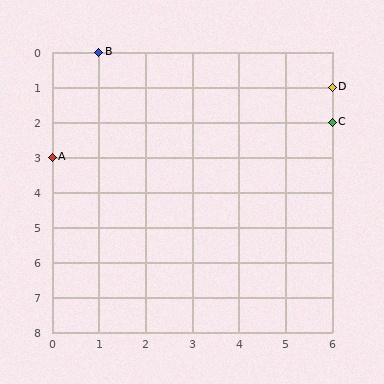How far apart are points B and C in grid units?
Points B and C are 5 columns and 2 rows apart (about 5.4 grid units diagonally).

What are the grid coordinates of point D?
Point D is at grid coordinates (6, 1).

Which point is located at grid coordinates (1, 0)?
Point B is at (1, 0).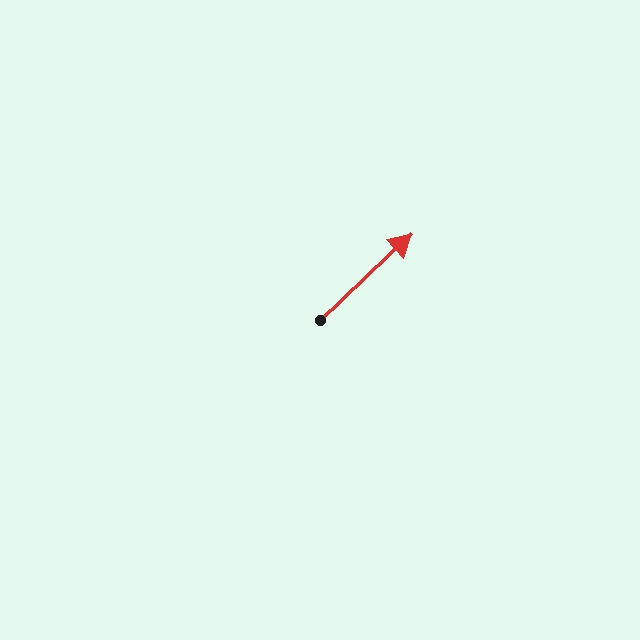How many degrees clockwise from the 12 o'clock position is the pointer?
Approximately 47 degrees.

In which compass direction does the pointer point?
Northeast.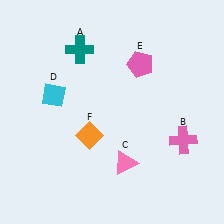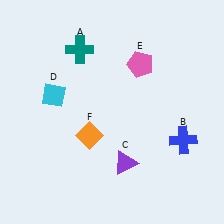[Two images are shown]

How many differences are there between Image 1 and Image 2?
There are 2 differences between the two images.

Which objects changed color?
B changed from pink to blue. C changed from pink to purple.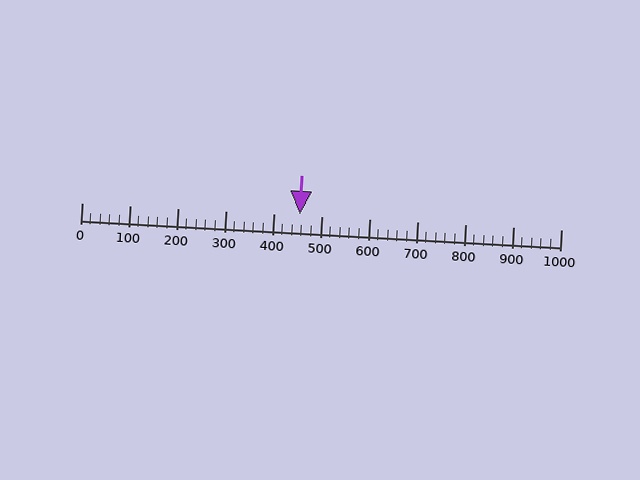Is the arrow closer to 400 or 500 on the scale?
The arrow is closer to 500.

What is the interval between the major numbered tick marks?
The major tick marks are spaced 100 units apart.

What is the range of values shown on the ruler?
The ruler shows values from 0 to 1000.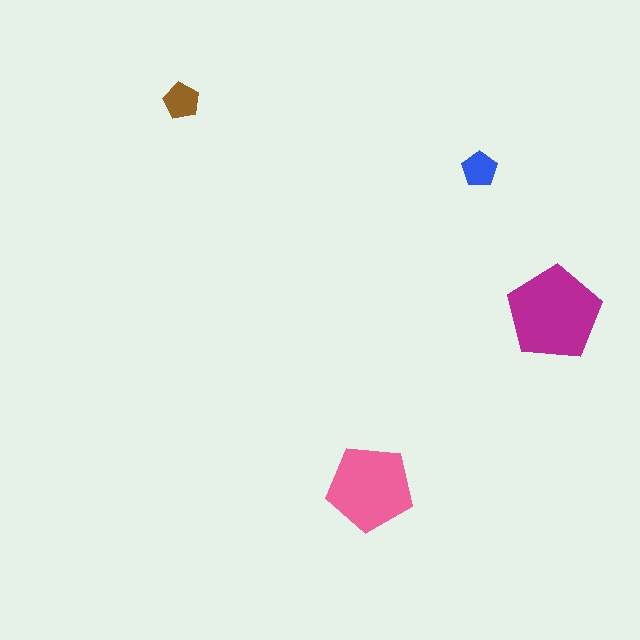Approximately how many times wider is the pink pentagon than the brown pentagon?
About 2.5 times wider.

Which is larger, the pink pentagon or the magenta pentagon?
The magenta one.